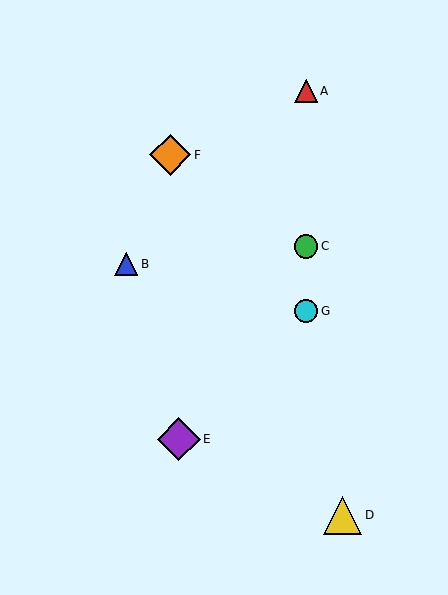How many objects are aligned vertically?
3 objects (A, C, G) are aligned vertically.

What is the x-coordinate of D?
Object D is at x≈343.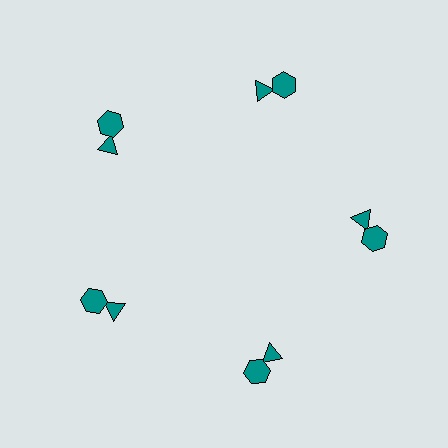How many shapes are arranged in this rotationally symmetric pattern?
There are 10 shapes, arranged in 5 groups of 2.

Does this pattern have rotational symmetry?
Yes, this pattern has 5-fold rotational symmetry. It looks the same after rotating 72 degrees around the center.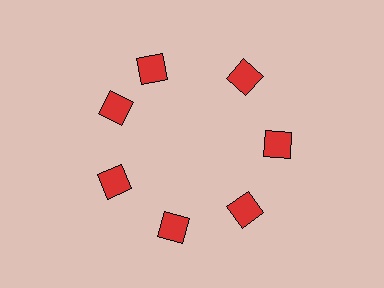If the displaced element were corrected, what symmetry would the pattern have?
It would have 7-fold rotational symmetry — the pattern would map onto itself every 51 degrees.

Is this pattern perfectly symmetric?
No. The 7 red squares are arranged in a ring, but one element near the 12 o'clock position is rotated out of alignment along the ring, breaking the 7-fold rotational symmetry.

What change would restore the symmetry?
The symmetry would be restored by rotating it back into even spacing with its neighbors so that all 7 squares sit at equal angles and equal distance from the center.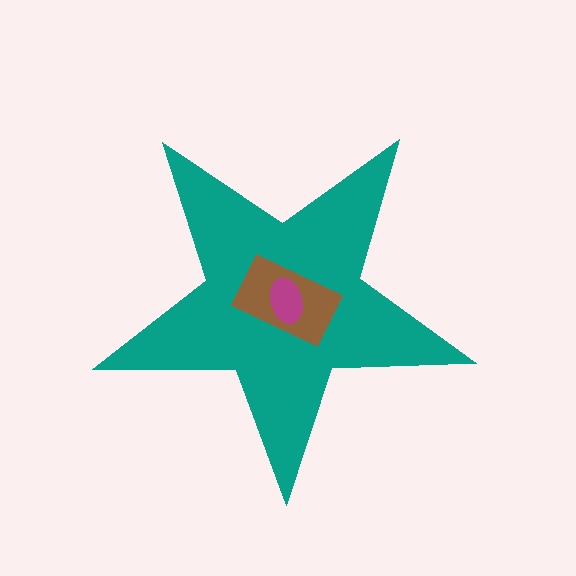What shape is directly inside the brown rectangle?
The magenta ellipse.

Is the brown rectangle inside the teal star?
Yes.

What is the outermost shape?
The teal star.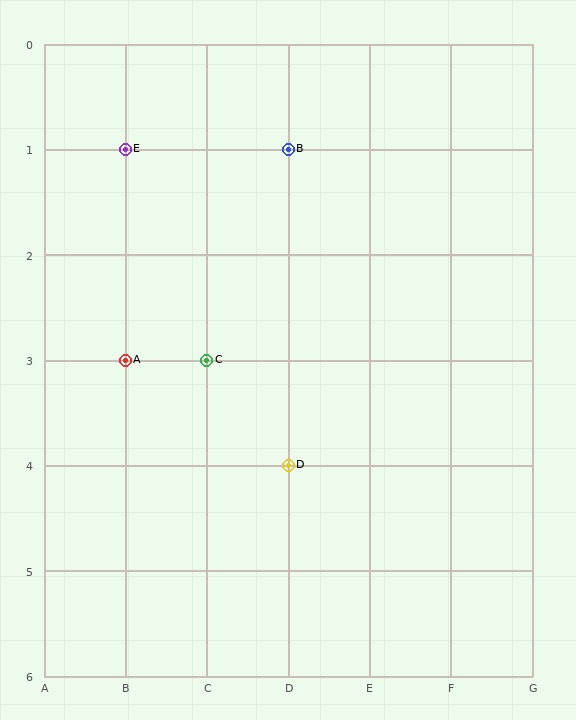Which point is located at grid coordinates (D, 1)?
Point B is at (D, 1).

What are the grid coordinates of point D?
Point D is at grid coordinates (D, 4).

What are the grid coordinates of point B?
Point B is at grid coordinates (D, 1).